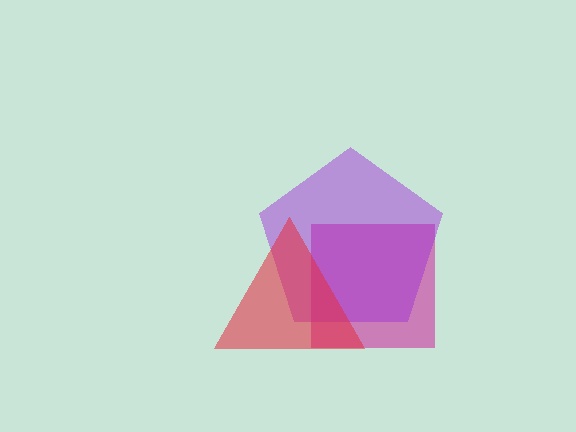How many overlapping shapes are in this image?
There are 3 overlapping shapes in the image.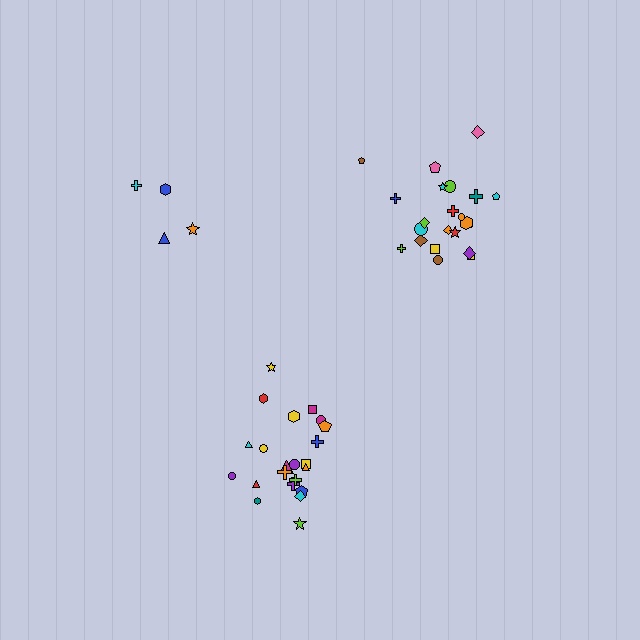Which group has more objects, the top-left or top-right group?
The top-right group.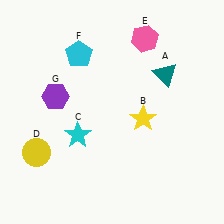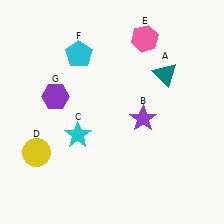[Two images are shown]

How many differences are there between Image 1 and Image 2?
There is 1 difference between the two images.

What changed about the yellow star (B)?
In Image 1, B is yellow. In Image 2, it changed to purple.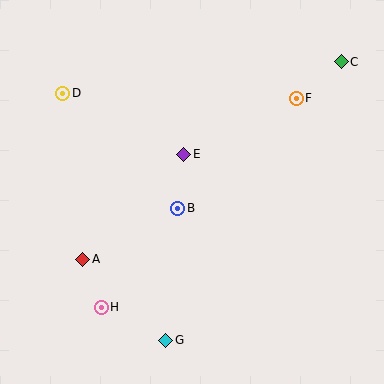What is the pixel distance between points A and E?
The distance between A and E is 146 pixels.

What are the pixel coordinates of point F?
Point F is at (296, 98).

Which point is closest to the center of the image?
Point B at (178, 208) is closest to the center.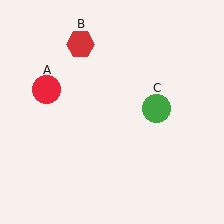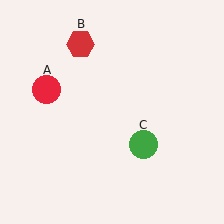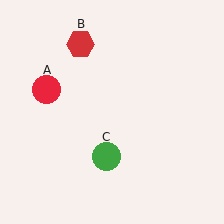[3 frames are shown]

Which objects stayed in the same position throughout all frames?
Red circle (object A) and red hexagon (object B) remained stationary.